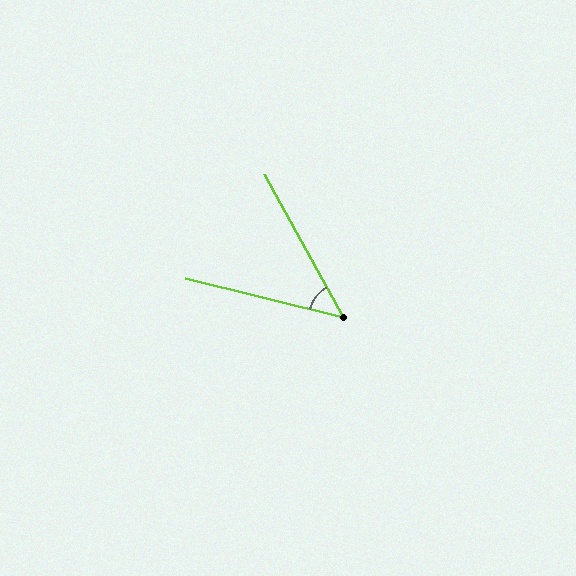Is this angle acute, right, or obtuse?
It is acute.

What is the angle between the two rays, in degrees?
Approximately 47 degrees.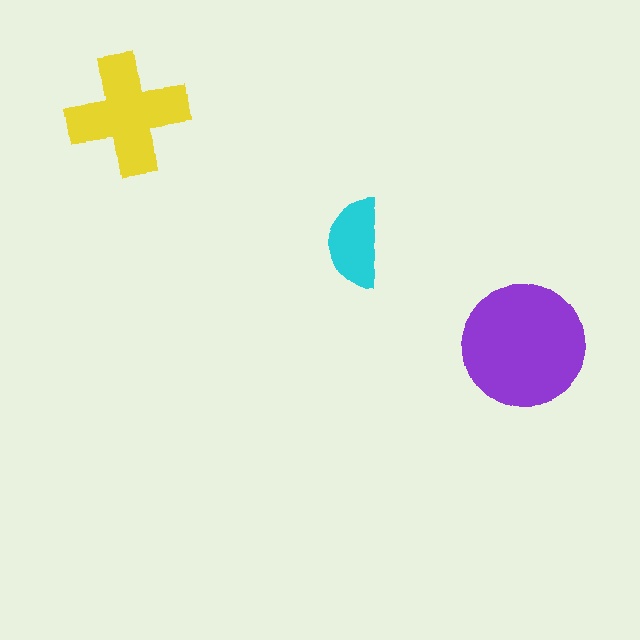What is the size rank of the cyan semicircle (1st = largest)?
3rd.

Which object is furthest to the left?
The yellow cross is leftmost.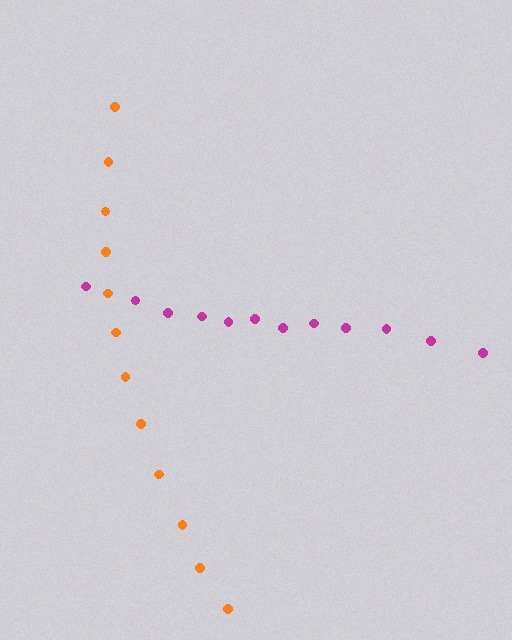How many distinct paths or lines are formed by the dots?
There are 2 distinct paths.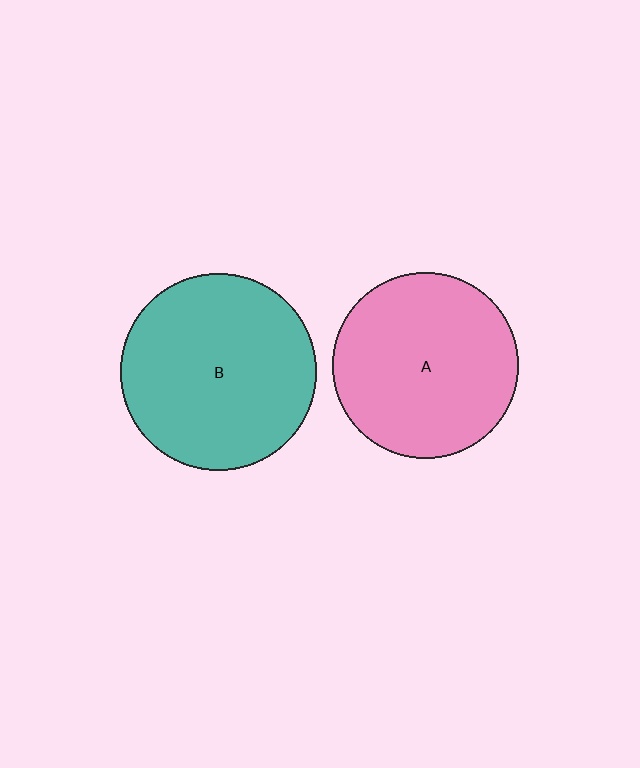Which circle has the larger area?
Circle B (teal).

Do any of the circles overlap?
No, none of the circles overlap.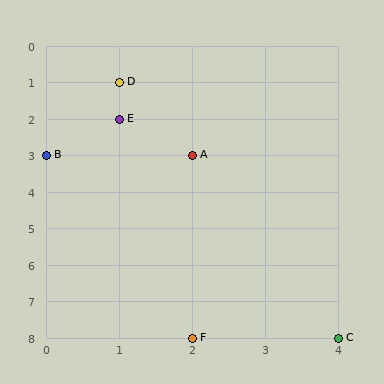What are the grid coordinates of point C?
Point C is at grid coordinates (4, 8).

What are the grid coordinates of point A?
Point A is at grid coordinates (2, 3).